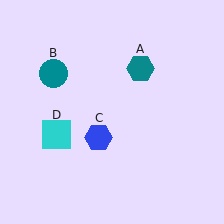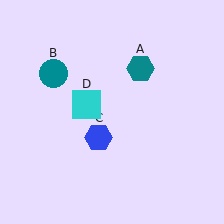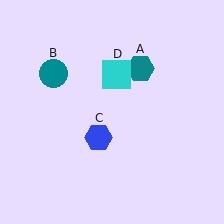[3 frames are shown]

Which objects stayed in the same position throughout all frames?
Teal hexagon (object A) and teal circle (object B) and blue hexagon (object C) remained stationary.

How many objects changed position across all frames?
1 object changed position: cyan square (object D).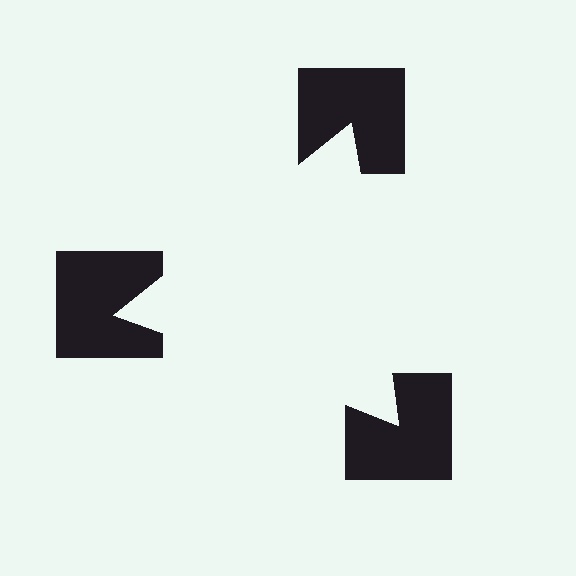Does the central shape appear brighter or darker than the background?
It typically appears slightly brighter than the background, even though no actual brightness change is drawn.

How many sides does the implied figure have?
3 sides.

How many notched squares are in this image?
There are 3 — one at each vertex of the illusory triangle.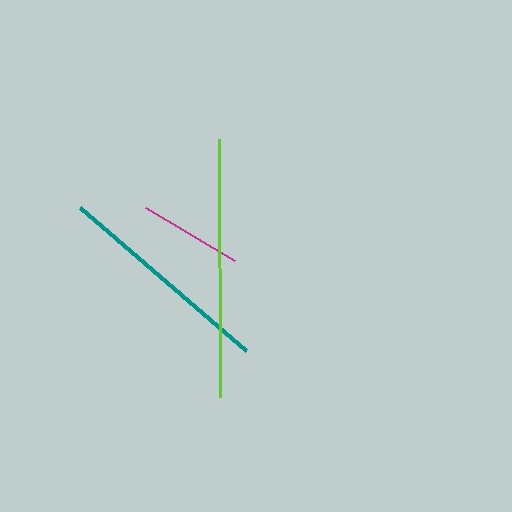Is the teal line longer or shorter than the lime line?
The lime line is longer than the teal line.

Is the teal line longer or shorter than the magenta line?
The teal line is longer than the magenta line.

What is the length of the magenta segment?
The magenta segment is approximately 103 pixels long.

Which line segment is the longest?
The lime line is the longest at approximately 258 pixels.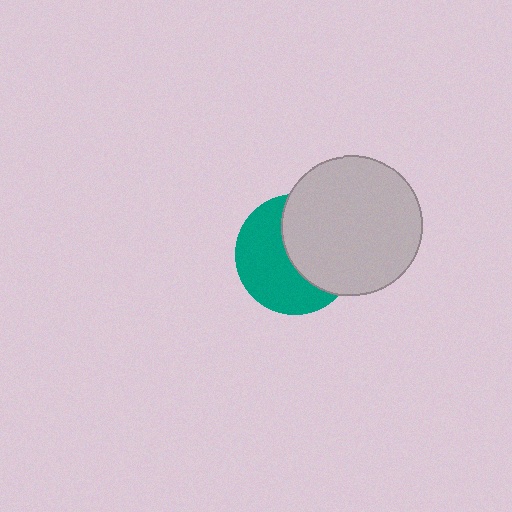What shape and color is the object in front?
The object in front is a light gray circle.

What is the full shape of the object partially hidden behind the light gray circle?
The partially hidden object is a teal circle.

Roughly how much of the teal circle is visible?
About half of it is visible (roughly 52%).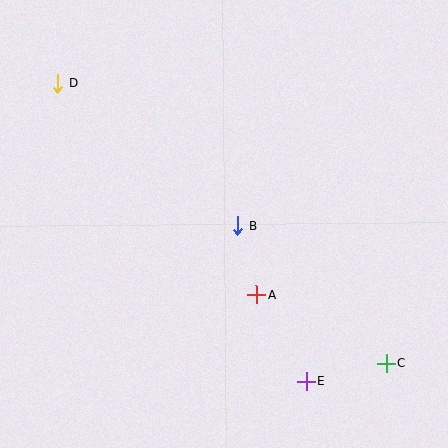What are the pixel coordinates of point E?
Point E is at (306, 382).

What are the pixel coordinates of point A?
Point A is at (256, 294).